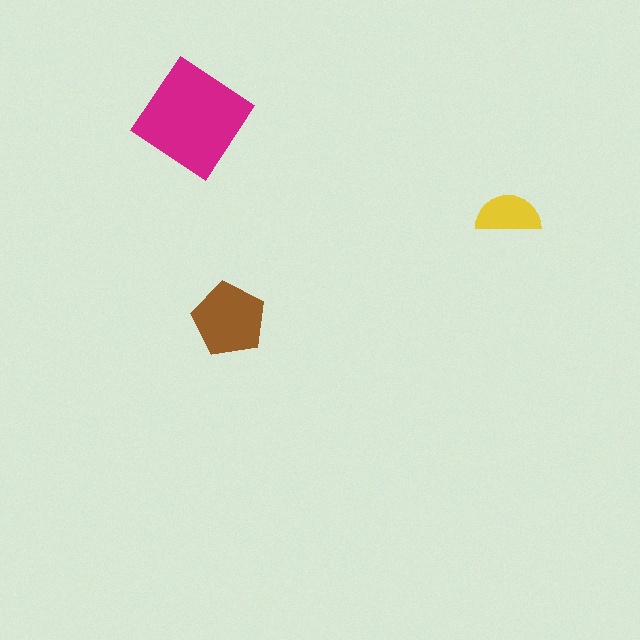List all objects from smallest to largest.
The yellow semicircle, the brown pentagon, the magenta diamond.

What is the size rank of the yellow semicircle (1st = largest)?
3rd.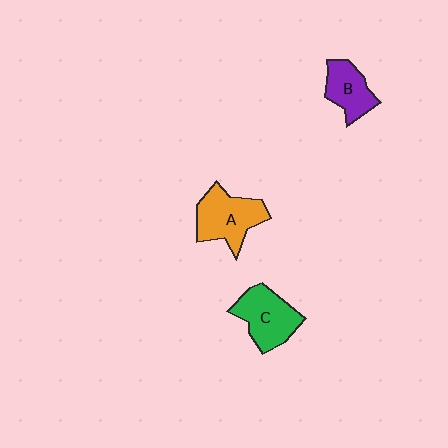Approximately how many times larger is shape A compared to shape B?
Approximately 1.4 times.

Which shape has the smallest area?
Shape B (purple).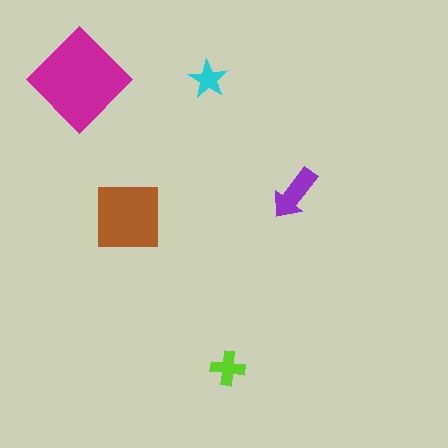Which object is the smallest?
The cyan star.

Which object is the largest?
The magenta diamond.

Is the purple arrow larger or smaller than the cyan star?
Larger.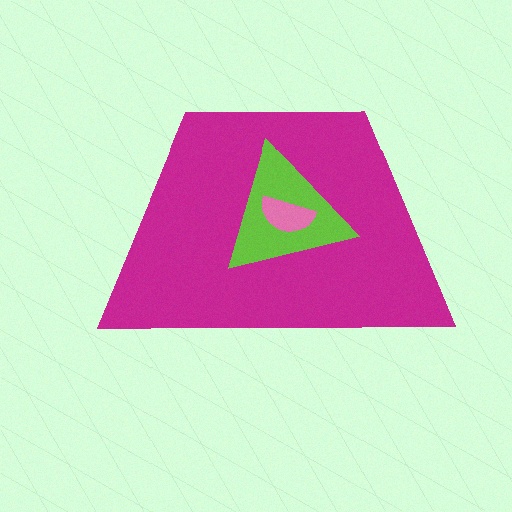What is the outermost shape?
The magenta trapezoid.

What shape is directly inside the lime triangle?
The pink semicircle.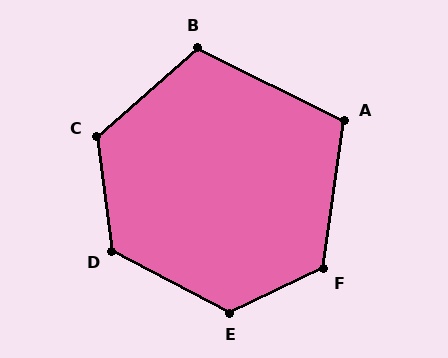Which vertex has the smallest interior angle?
A, at approximately 108 degrees.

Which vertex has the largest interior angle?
E, at approximately 127 degrees.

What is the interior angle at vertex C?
Approximately 124 degrees (obtuse).